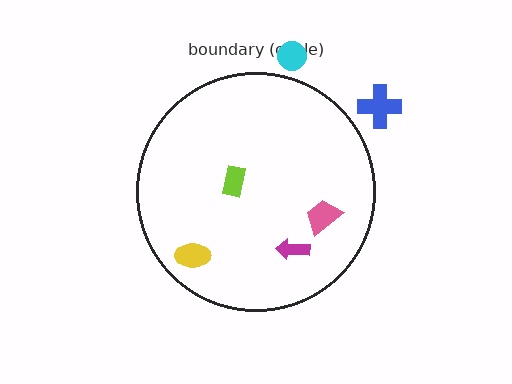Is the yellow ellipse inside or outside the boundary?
Inside.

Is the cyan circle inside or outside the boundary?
Outside.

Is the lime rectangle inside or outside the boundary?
Inside.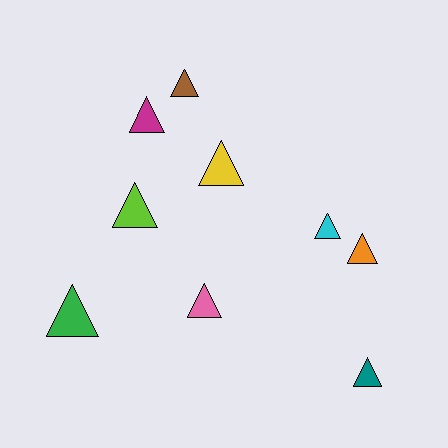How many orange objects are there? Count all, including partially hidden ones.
There is 1 orange object.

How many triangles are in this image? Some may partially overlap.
There are 9 triangles.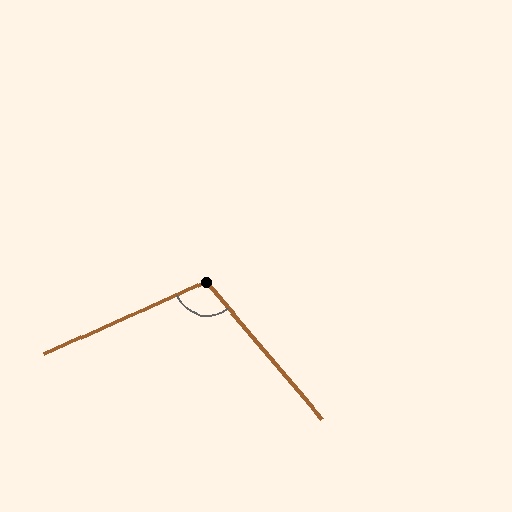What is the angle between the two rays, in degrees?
Approximately 106 degrees.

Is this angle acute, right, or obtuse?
It is obtuse.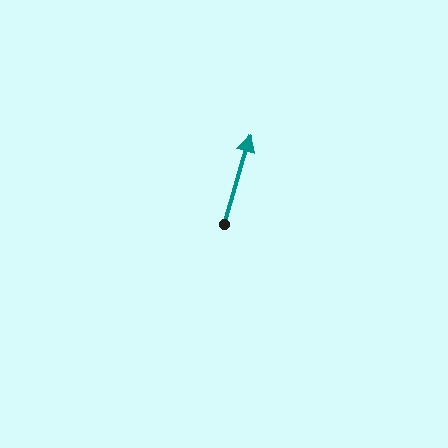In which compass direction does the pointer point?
North.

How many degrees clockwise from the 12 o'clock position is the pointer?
Approximately 16 degrees.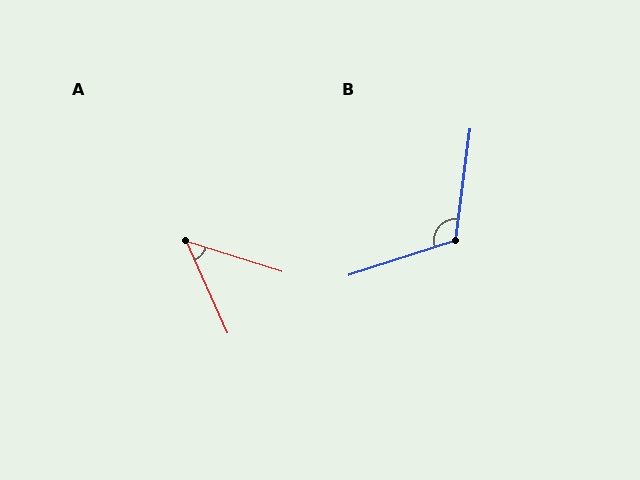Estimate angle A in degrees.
Approximately 48 degrees.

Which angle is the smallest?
A, at approximately 48 degrees.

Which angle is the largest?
B, at approximately 116 degrees.